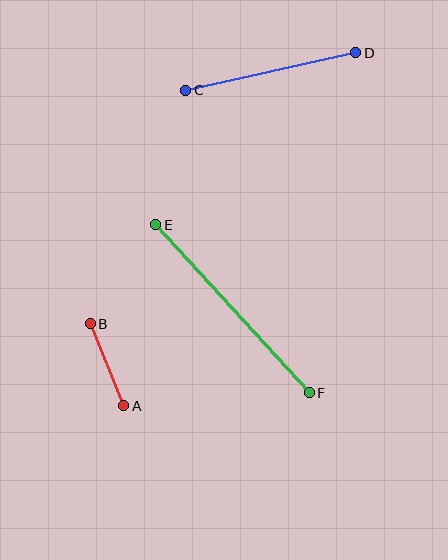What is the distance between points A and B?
The distance is approximately 88 pixels.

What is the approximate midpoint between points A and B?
The midpoint is at approximately (107, 365) pixels.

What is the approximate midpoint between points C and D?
The midpoint is at approximately (271, 71) pixels.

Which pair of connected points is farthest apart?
Points E and F are farthest apart.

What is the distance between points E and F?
The distance is approximately 228 pixels.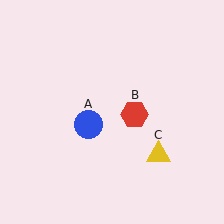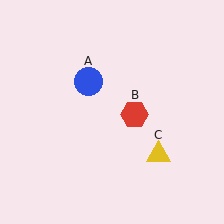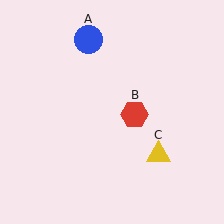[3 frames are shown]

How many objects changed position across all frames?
1 object changed position: blue circle (object A).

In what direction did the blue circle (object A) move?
The blue circle (object A) moved up.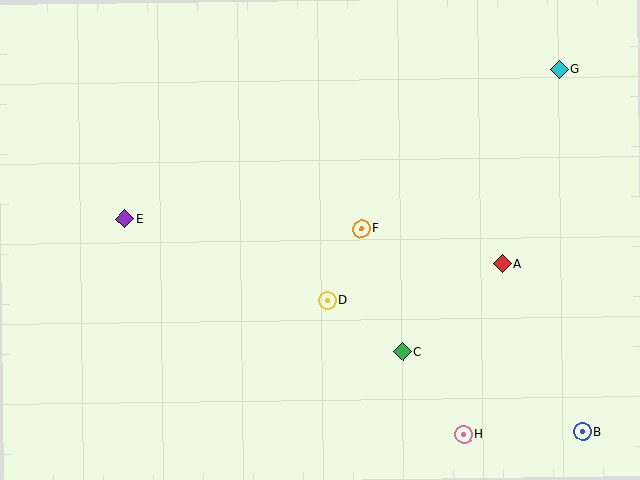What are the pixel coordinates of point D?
Point D is at (327, 300).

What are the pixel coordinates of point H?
Point H is at (464, 434).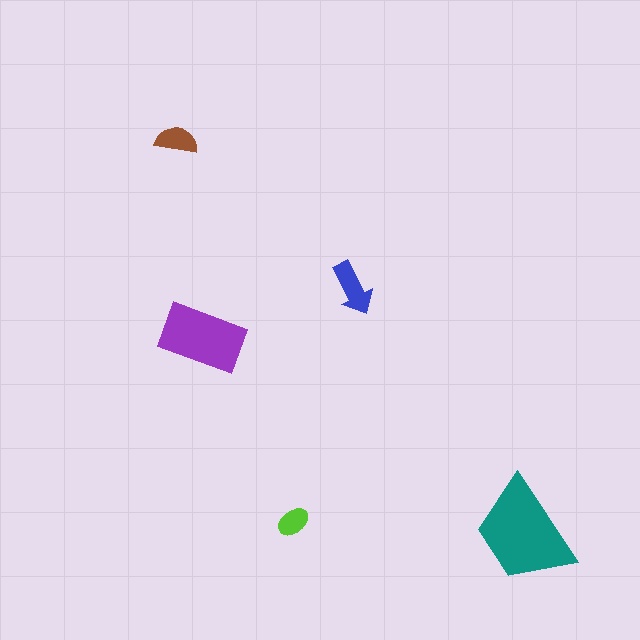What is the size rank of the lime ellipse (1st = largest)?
5th.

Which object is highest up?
The brown semicircle is topmost.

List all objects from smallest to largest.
The lime ellipse, the brown semicircle, the blue arrow, the purple rectangle, the teal trapezoid.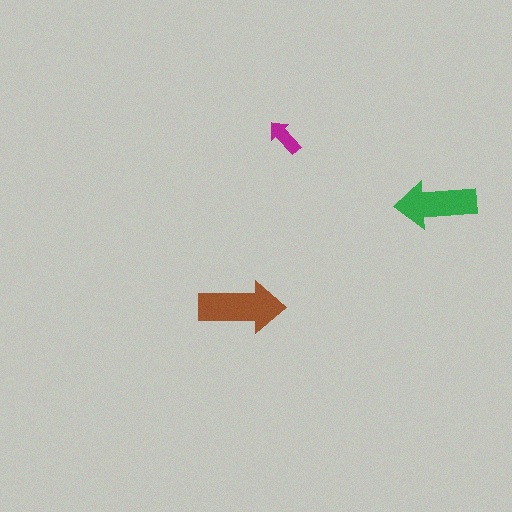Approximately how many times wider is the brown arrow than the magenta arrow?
About 2.5 times wider.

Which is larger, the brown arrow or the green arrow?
The brown one.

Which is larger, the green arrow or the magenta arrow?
The green one.